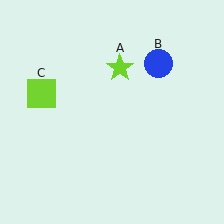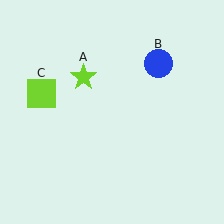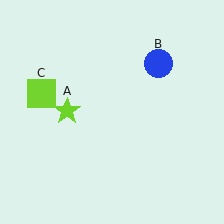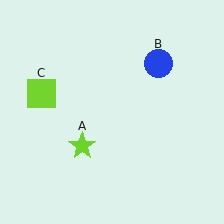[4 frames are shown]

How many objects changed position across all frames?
1 object changed position: lime star (object A).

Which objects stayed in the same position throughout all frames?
Blue circle (object B) and lime square (object C) remained stationary.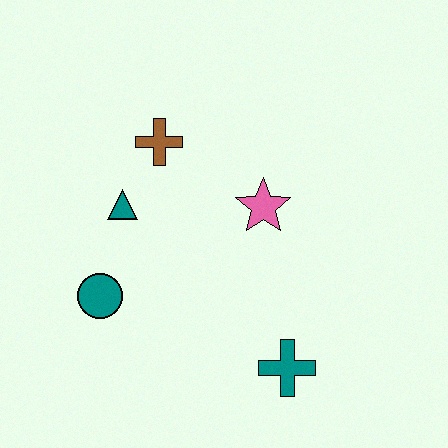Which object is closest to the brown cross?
The teal triangle is closest to the brown cross.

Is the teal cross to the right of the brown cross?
Yes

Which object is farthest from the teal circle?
The teal cross is farthest from the teal circle.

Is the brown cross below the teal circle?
No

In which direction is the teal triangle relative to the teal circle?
The teal triangle is above the teal circle.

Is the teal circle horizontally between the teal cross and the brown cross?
No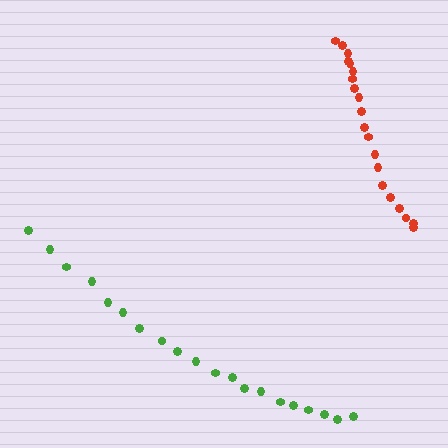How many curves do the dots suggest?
There are 2 distinct paths.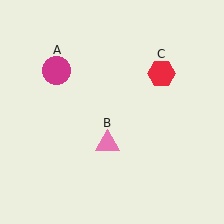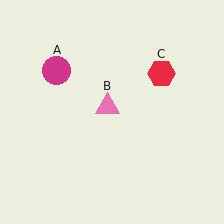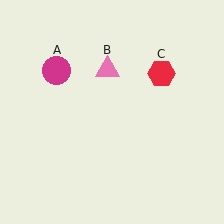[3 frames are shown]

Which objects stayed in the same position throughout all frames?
Magenta circle (object A) and red hexagon (object C) remained stationary.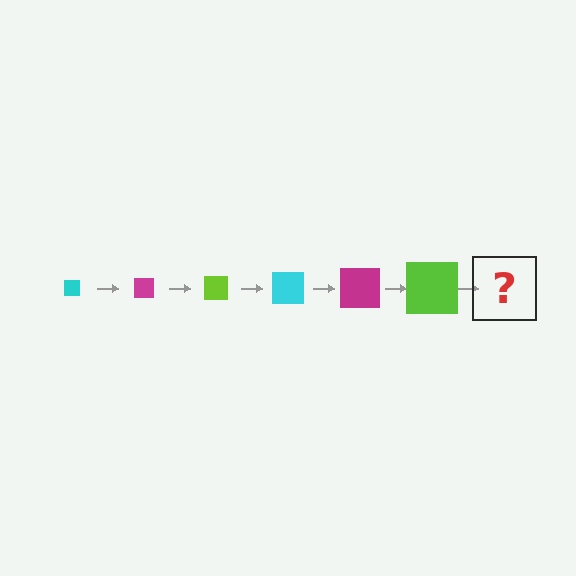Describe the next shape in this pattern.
It should be a cyan square, larger than the previous one.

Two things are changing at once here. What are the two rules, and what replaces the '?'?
The two rules are that the square grows larger each step and the color cycles through cyan, magenta, and lime. The '?' should be a cyan square, larger than the previous one.